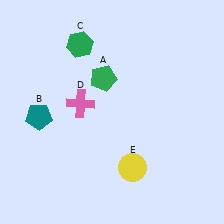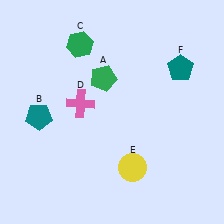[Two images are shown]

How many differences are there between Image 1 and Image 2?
There is 1 difference between the two images.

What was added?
A teal pentagon (F) was added in Image 2.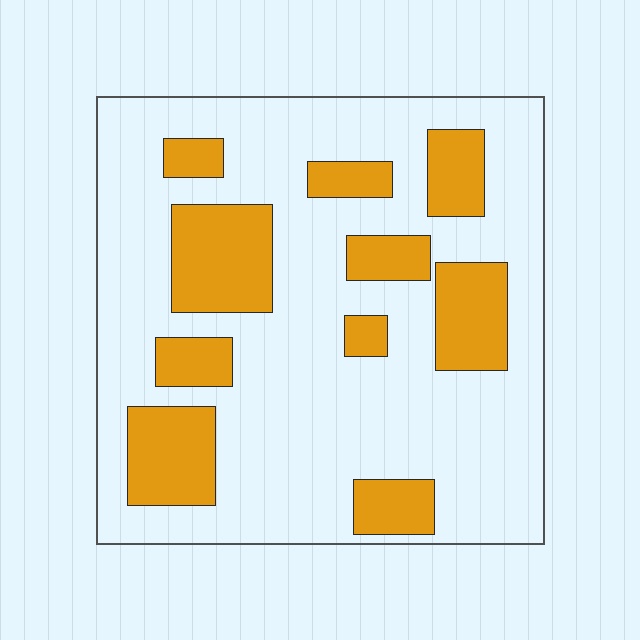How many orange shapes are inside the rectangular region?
10.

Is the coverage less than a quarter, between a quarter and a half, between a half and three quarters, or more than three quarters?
Between a quarter and a half.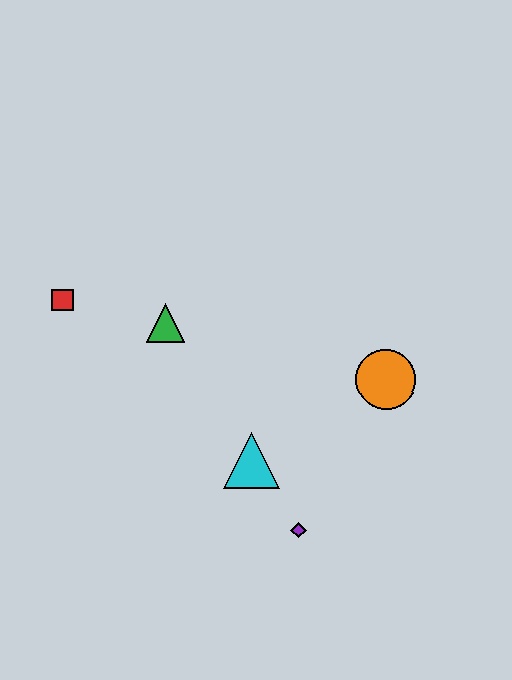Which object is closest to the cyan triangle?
The purple diamond is closest to the cyan triangle.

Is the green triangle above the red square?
No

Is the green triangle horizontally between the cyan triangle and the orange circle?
No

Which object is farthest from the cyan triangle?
The red square is farthest from the cyan triangle.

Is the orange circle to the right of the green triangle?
Yes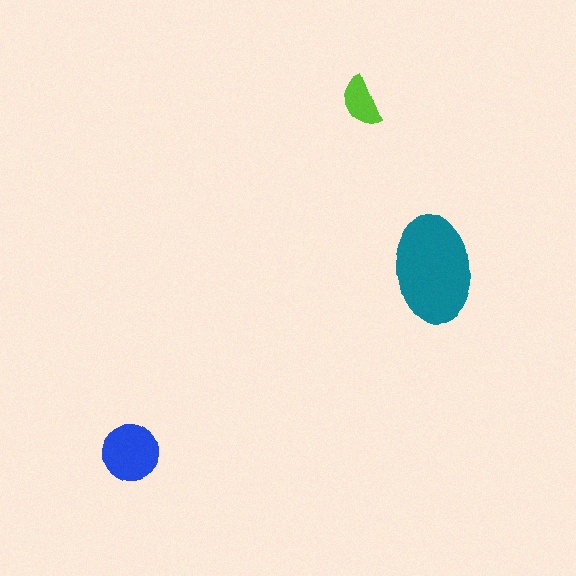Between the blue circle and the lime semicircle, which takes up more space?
The blue circle.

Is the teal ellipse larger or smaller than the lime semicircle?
Larger.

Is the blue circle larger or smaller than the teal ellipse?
Smaller.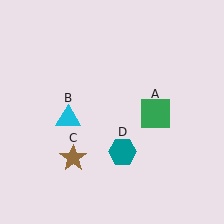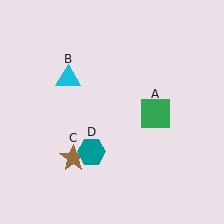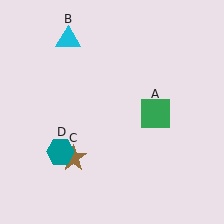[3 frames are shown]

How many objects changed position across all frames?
2 objects changed position: cyan triangle (object B), teal hexagon (object D).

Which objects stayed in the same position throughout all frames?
Green square (object A) and brown star (object C) remained stationary.